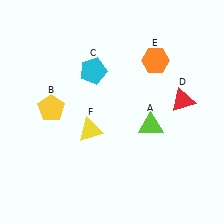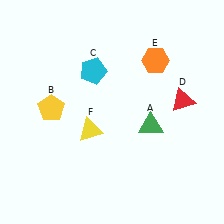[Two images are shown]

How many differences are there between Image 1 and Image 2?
There is 1 difference between the two images.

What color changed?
The triangle (A) changed from lime in Image 1 to green in Image 2.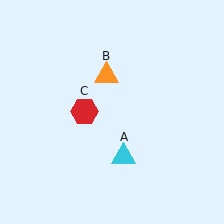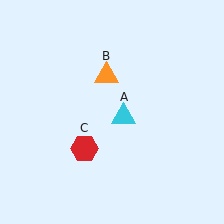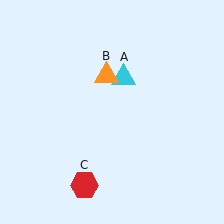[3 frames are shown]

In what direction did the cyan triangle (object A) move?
The cyan triangle (object A) moved up.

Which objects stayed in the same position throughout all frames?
Orange triangle (object B) remained stationary.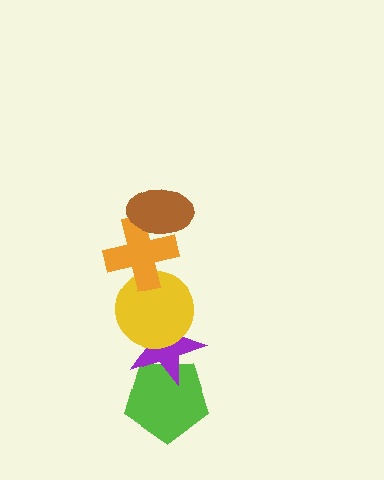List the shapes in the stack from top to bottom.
From top to bottom: the brown ellipse, the orange cross, the yellow circle, the purple star, the lime pentagon.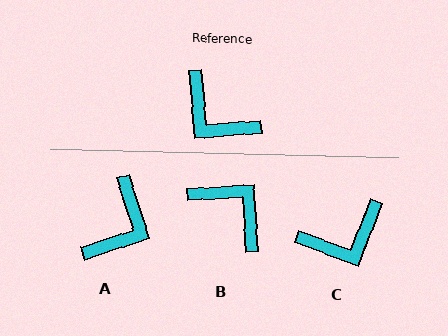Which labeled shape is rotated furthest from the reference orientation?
B, about 179 degrees away.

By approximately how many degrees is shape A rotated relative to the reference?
Approximately 103 degrees counter-clockwise.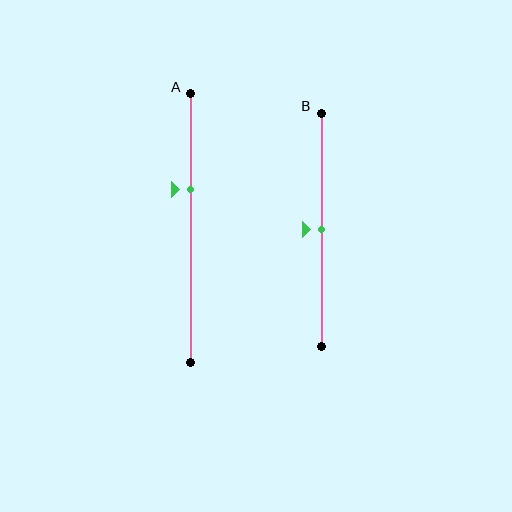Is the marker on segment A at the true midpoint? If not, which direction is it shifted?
No, the marker on segment A is shifted upward by about 14% of the segment length.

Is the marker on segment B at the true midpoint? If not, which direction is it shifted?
Yes, the marker on segment B is at the true midpoint.